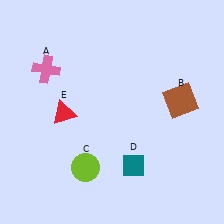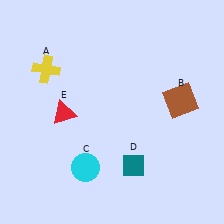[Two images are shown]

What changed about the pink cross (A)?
In Image 1, A is pink. In Image 2, it changed to yellow.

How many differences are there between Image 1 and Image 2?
There are 2 differences between the two images.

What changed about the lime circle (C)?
In Image 1, C is lime. In Image 2, it changed to cyan.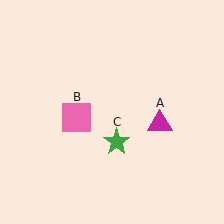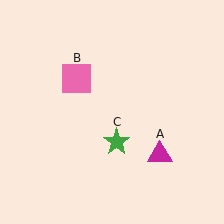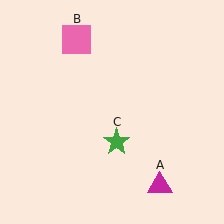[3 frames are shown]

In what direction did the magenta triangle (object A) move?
The magenta triangle (object A) moved down.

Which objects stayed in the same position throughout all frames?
Green star (object C) remained stationary.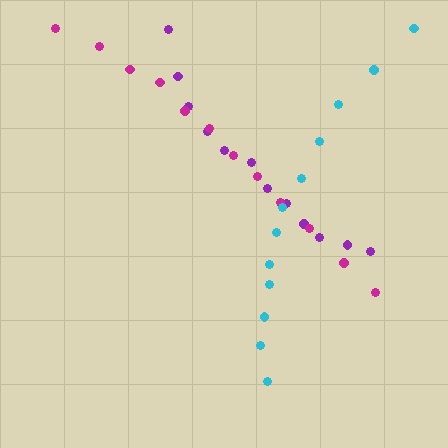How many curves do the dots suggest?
There are 3 distinct paths.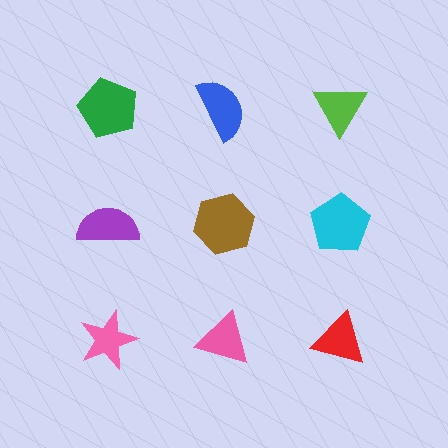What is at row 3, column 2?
A pink triangle.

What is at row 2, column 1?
A purple semicircle.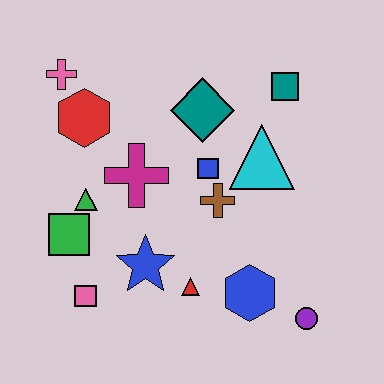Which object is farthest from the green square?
The teal square is farthest from the green square.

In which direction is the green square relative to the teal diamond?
The green square is to the left of the teal diamond.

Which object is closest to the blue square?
The brown cross is closest to the blue square.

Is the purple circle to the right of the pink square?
Yes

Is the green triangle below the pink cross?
Yes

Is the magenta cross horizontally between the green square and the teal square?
Yes